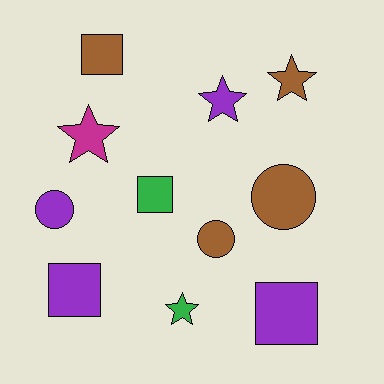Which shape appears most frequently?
Square, with 4 objects.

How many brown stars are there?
There is 1 brown star.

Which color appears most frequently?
Brown, with 4 objects.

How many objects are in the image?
There are 11 objects.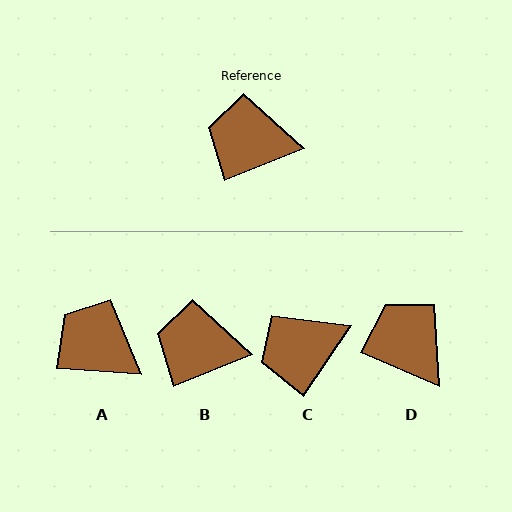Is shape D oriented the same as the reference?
No, it is off by about 45 degrees.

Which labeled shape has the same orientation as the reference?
B.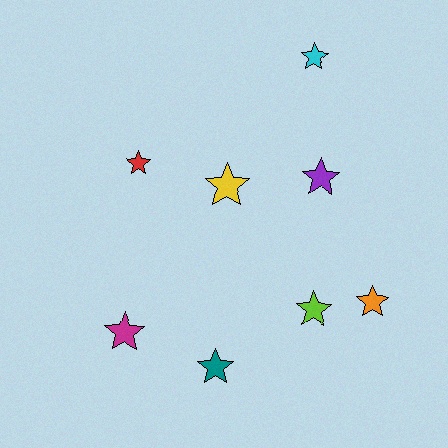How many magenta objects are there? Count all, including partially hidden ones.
There is 1 magenta object.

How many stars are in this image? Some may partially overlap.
There are 8 stars.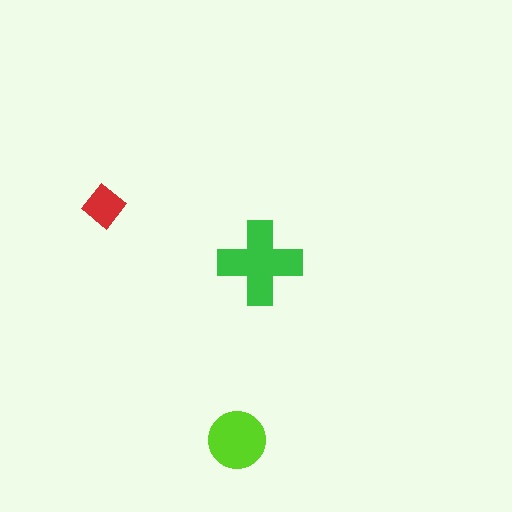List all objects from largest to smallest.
The green cross, the lime circle, the red diamond.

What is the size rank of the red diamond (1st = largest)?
3rd.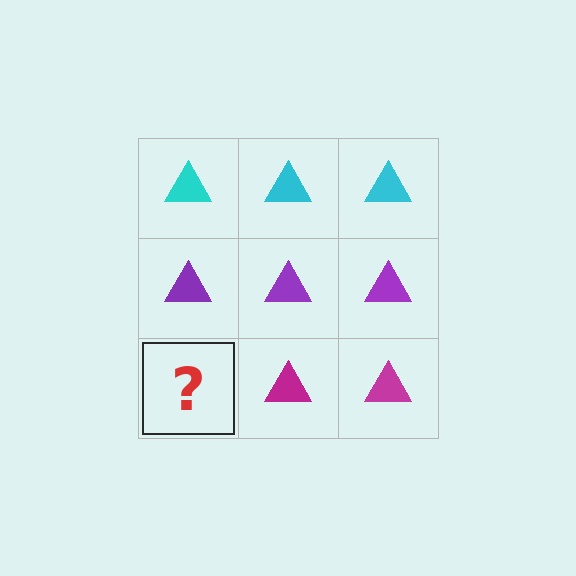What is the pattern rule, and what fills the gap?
The rule is that each row has a consistent color. The gap should be filled with a magenta triangle.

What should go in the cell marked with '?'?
The missing cell should contain a magenta triangle.